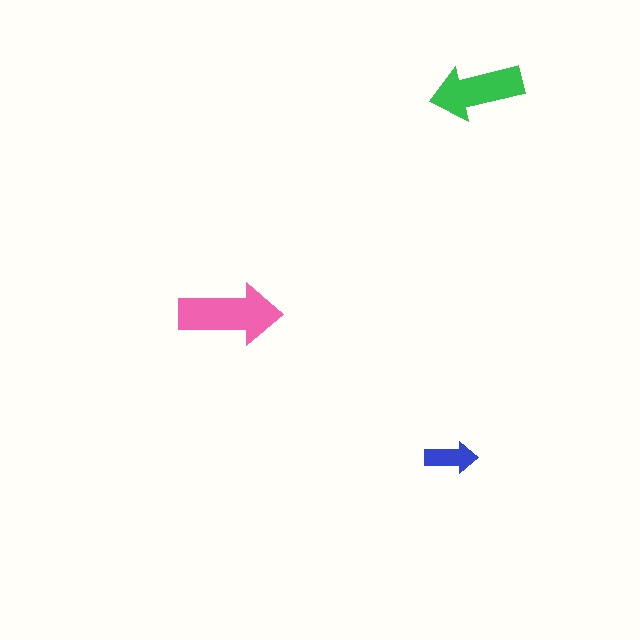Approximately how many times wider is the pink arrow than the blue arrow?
About 2 times wider.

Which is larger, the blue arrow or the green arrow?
The green one.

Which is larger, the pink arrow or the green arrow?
The pink one.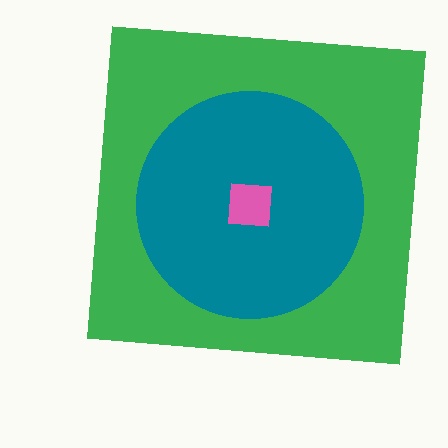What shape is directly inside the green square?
The teal circle.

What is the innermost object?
The pink square.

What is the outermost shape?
The green square.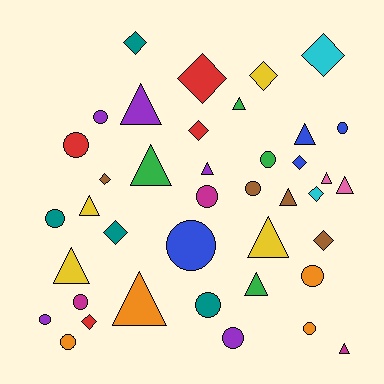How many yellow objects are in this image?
There are 4 yellow objects.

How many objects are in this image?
There are 40 objects.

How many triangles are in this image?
There are 14 triangles.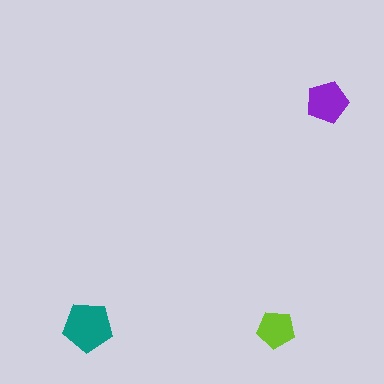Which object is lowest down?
The lime pentagon is bottommost.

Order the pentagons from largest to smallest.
the teal one, the purple one, the lime one.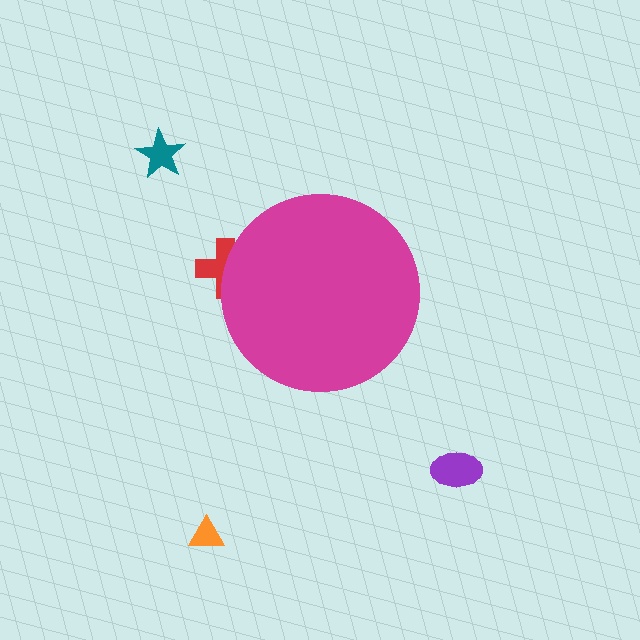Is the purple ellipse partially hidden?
No, the purple ellipse is fully visible.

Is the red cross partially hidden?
Yes, the red cross is partially hidden behind the magenta circle.